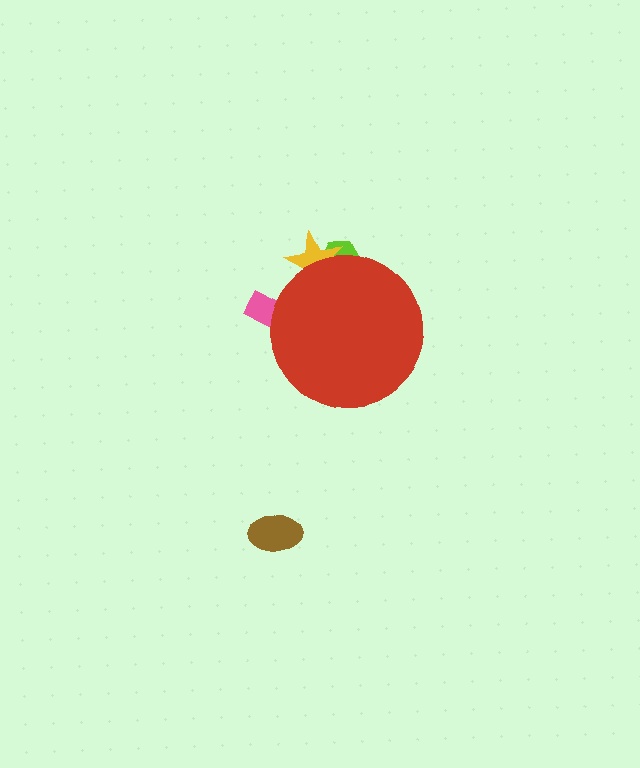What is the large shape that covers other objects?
A red circle.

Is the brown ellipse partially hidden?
No, the brown ellipse is fully visible.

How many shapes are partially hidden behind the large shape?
3 shapes are partially hidden.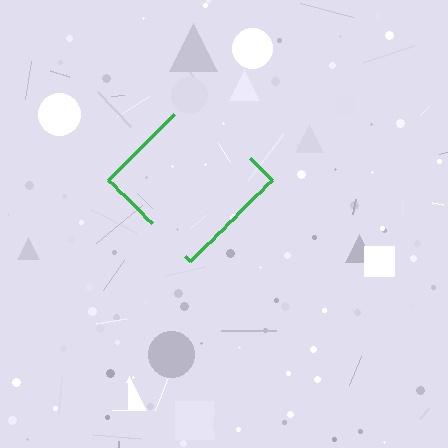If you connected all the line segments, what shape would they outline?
They would outline a diamond.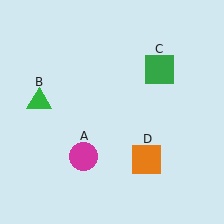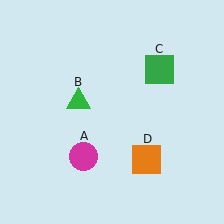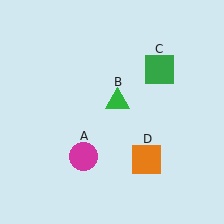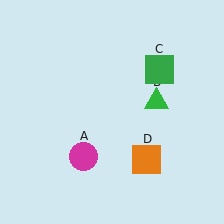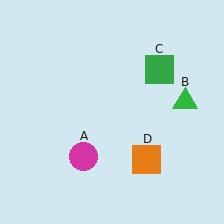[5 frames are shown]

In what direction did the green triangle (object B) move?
The green triangle (object B) moved right.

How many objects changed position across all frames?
1 object changed position: green triangle (object B).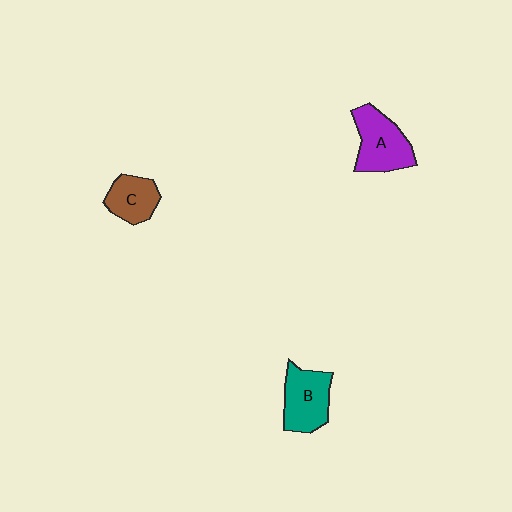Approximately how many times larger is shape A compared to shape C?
Approximately 1.5 times.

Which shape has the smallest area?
Shape C (brown).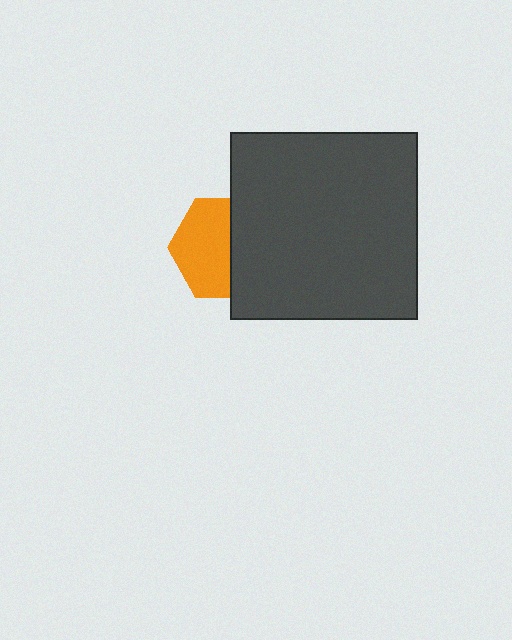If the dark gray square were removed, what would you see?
You would see the complete orange hexagon.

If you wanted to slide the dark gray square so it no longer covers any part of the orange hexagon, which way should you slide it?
Slide it right — that is the most direct way to separate the two shapes.